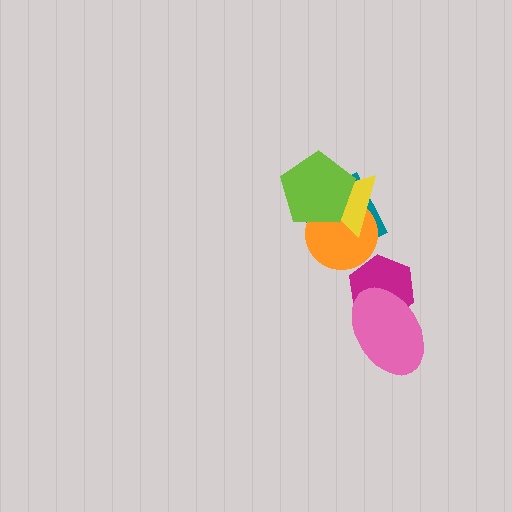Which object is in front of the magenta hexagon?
The pink ellipse is in front of the magenta hexagon.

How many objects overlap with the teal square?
3 objects overlap with the teal square.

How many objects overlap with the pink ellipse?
1 object overlaps with the pink ellipse.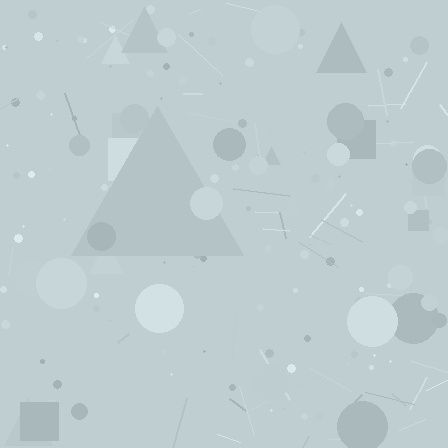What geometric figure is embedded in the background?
A triangle is embedded in the background.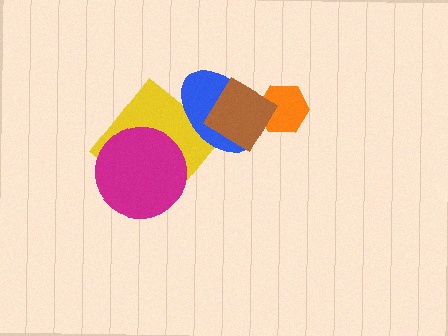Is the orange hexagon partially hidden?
Yes, it is partially covered by another shape.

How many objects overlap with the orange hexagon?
2 objects overlap with the orange hexagon.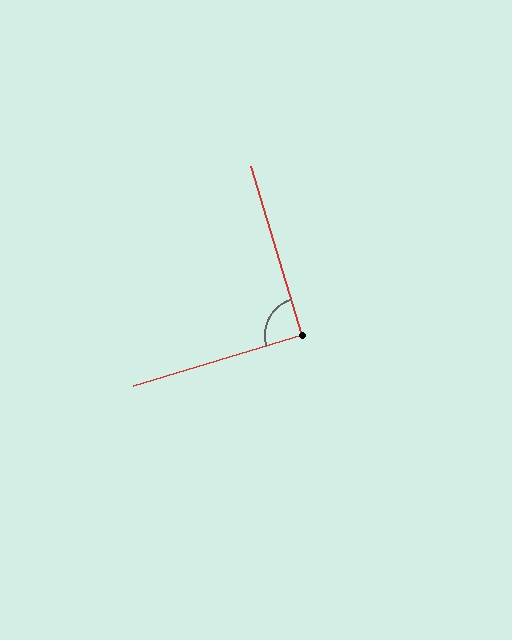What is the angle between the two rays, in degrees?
Approximately 90 degrees.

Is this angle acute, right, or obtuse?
It is approximately a right angle.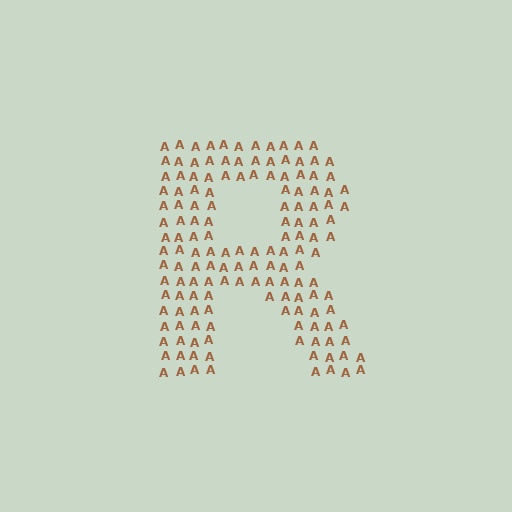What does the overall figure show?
The overall figure shows the letter R.